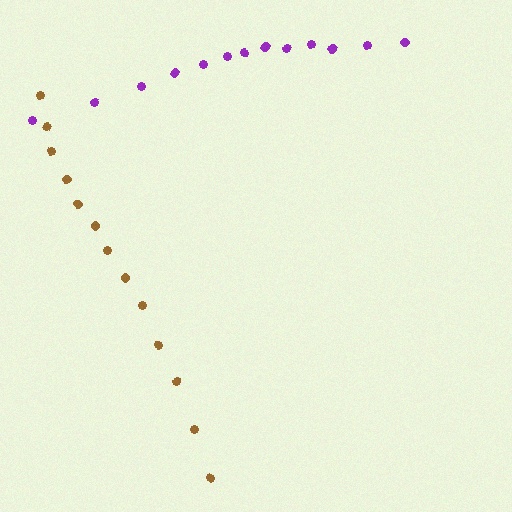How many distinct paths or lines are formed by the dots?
There are 2 distinct paths.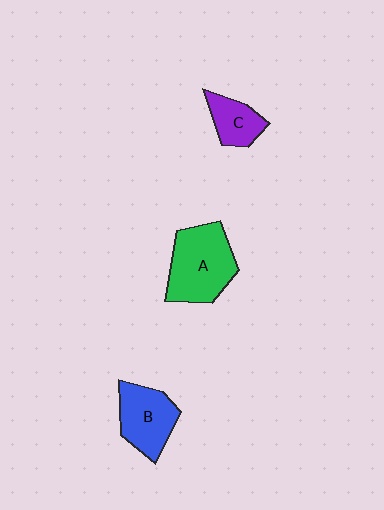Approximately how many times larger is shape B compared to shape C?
Approximately 1.5 times.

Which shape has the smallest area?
Shape C (purple).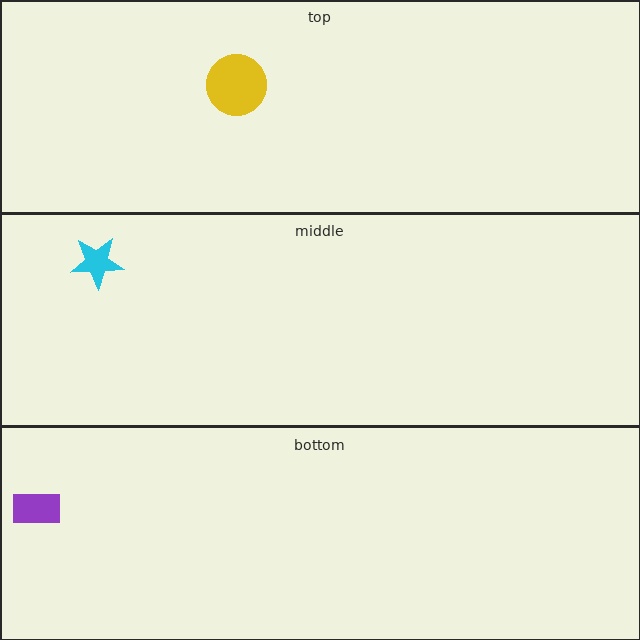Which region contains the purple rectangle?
The bottom region.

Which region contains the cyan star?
The middle region.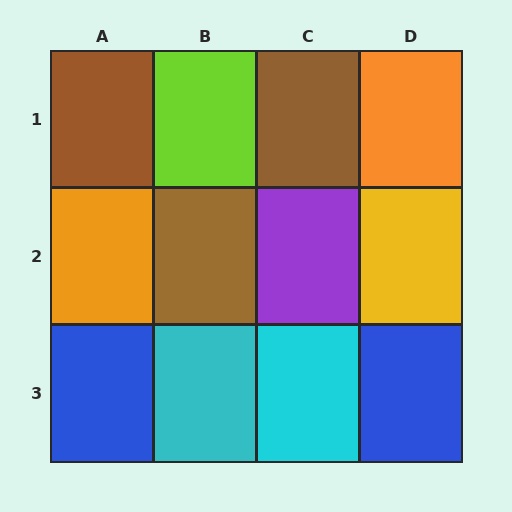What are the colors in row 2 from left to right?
Orange, brown, purple, yellow.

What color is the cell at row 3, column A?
Blue.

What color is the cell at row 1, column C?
Brown.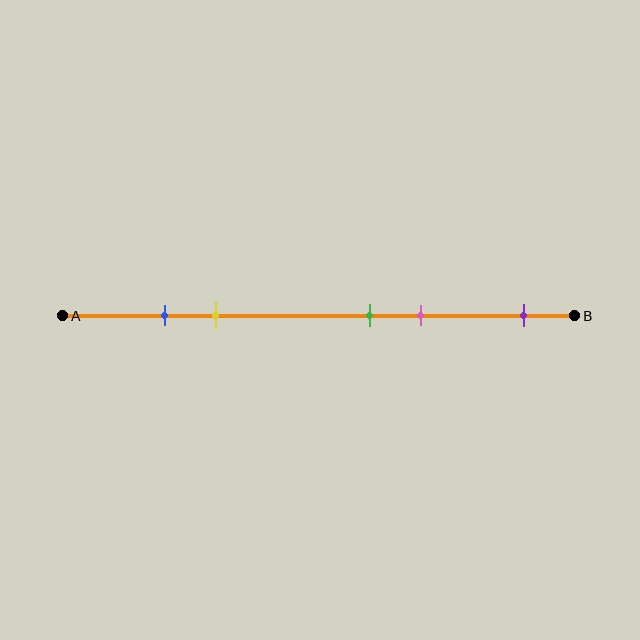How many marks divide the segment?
There are 5 marks dividing the segment.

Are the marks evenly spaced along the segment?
No, the marks are not evenly spaced.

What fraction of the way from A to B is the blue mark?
The blue mark is approximately 20% (0.2) of the way from A to B.